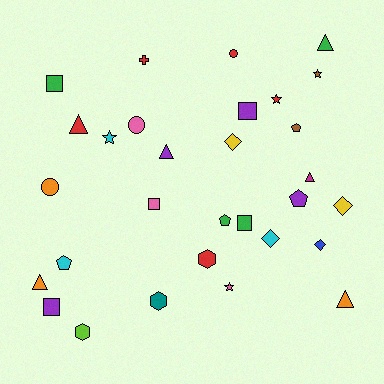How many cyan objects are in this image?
There are 3 cyan objects.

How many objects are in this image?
There are 30 objects.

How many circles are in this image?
There are 3 circles.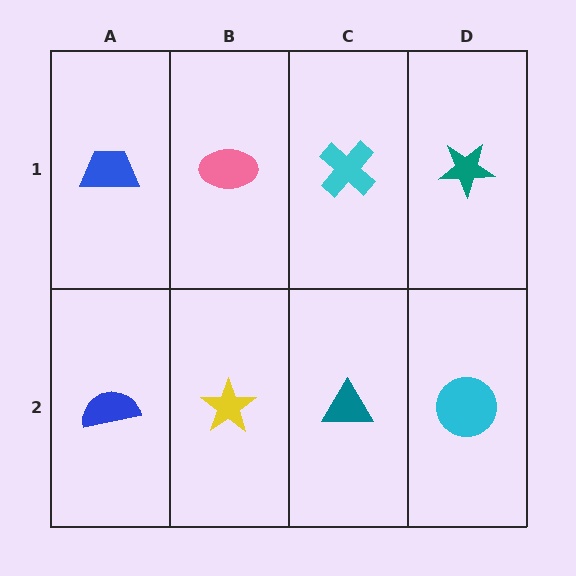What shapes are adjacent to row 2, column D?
A teal star (row 1, column D), a teal triangle (row 2, column C).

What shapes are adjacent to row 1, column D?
A cyan circle (row 2, column D), a cyan cross (row 1, column C).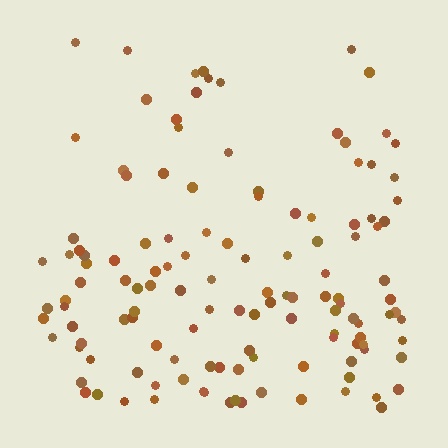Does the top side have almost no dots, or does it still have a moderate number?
Still a moderate number, just noticeably fewer than the bottom.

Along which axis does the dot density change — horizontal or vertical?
Vertical.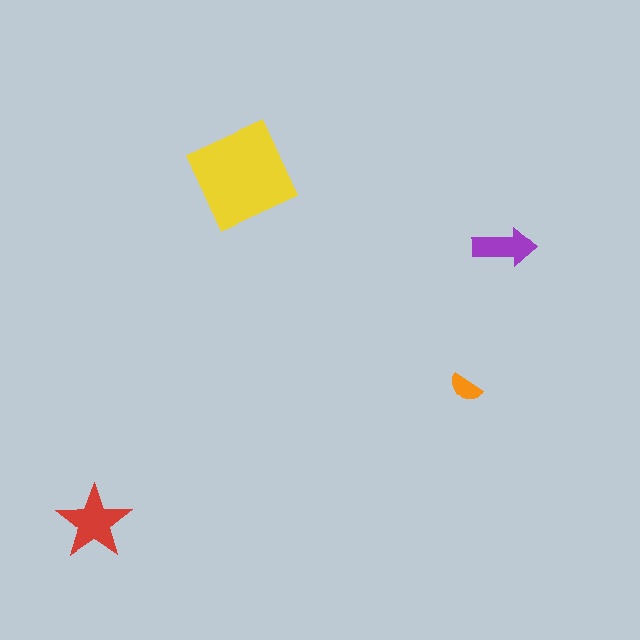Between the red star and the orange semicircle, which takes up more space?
The red star.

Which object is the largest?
The yellow diamond.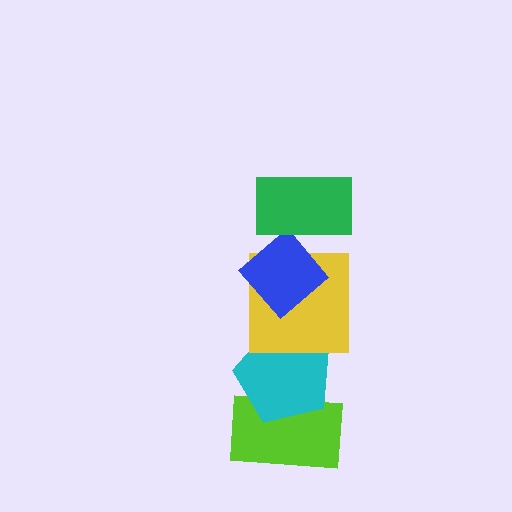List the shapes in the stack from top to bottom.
From top to bottom: the green rectangle, the blue diamond, the yellow square, the cyan pentagon, the lime rectangle.